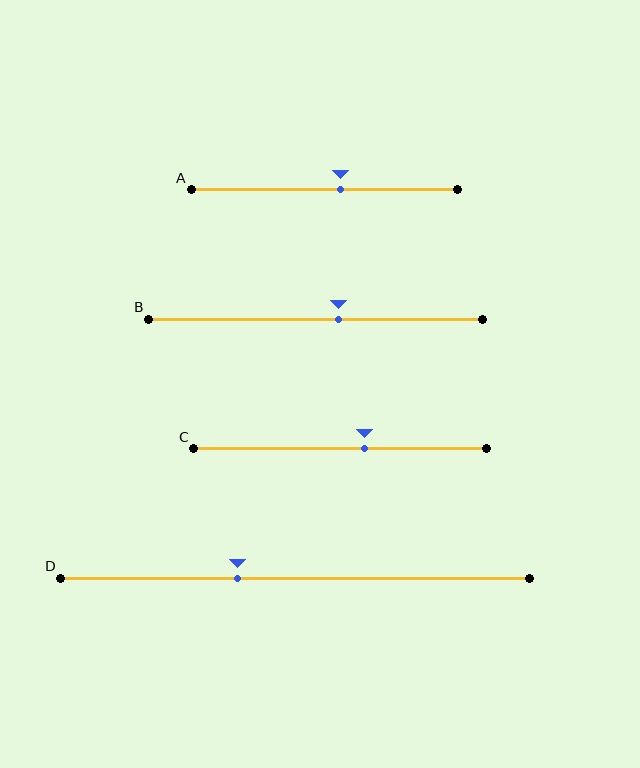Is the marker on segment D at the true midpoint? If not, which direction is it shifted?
No, the marker on segment D is shifted to the left by about 12% of the segment length.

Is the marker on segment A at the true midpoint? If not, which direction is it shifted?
No, the marker on segment A is shifted to the right by about 6% of the segment length.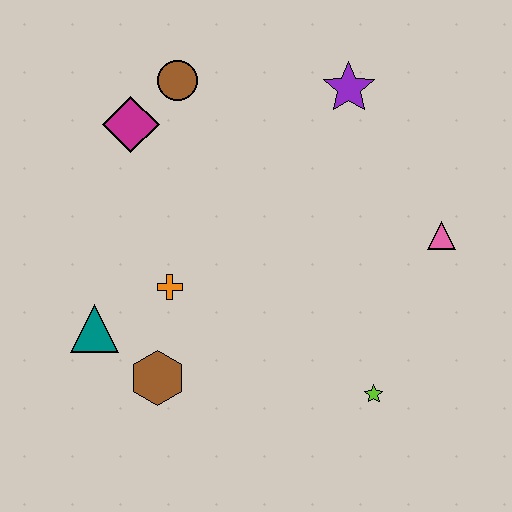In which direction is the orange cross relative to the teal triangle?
The orange cross is to the right of the teal triangle.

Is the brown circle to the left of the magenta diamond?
No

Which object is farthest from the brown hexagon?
The purple star is farthest from the brown hexagon.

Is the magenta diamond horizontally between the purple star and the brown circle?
No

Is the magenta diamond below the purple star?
Yes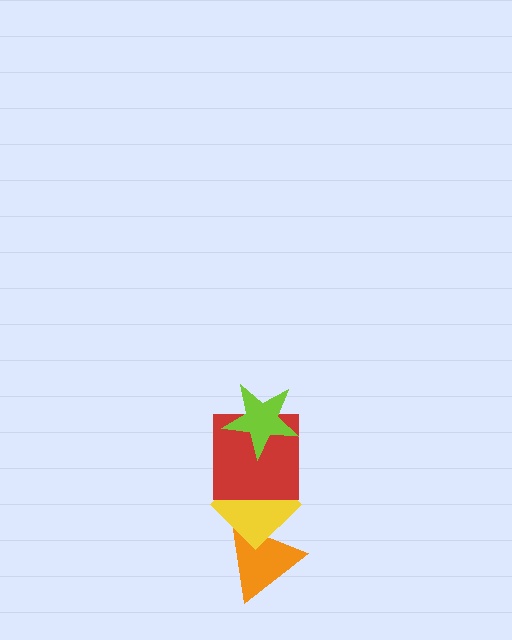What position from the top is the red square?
The red square is 2nd from the top.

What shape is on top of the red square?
The lime star is on top of the red square.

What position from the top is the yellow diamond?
The yellow diamond is 3rd from the top.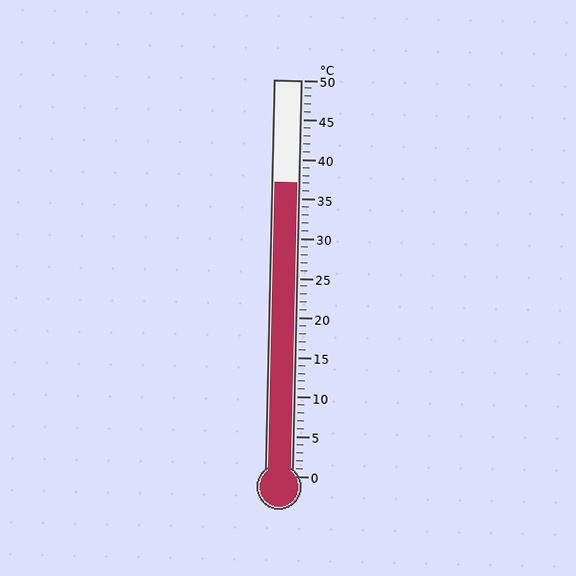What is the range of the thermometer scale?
The thermometer scale ranges from 0°C to 50°C.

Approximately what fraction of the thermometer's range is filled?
The thermometer is filled to approximately 75% of its range.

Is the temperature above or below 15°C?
The temperature is above 15°C.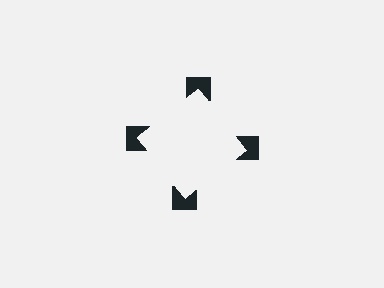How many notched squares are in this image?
There are 4 — one at each vertex of the illusory square.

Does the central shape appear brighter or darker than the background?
It typically appears slightly brighter than the background, even though no actual brightness change is drawn.